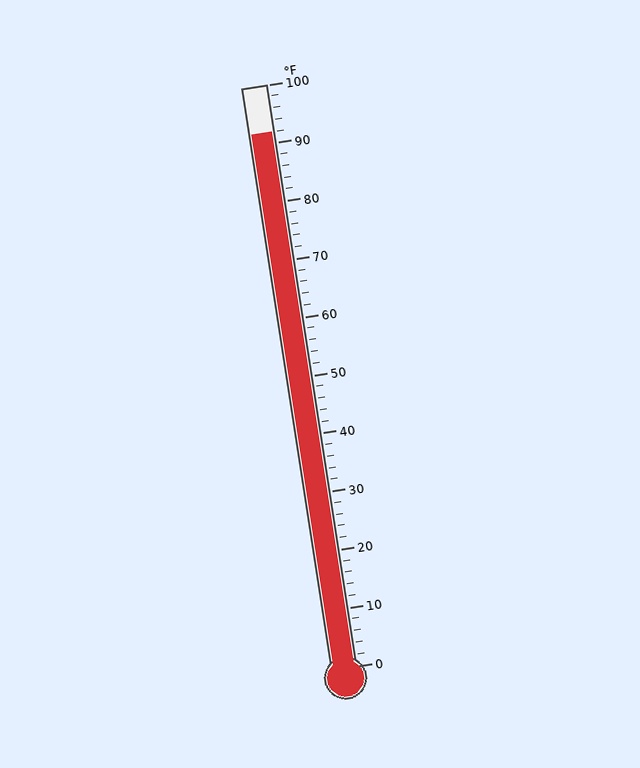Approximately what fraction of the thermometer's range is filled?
The thermometer is filled to approximately 90% of its range.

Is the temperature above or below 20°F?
The temperature is above 20°F.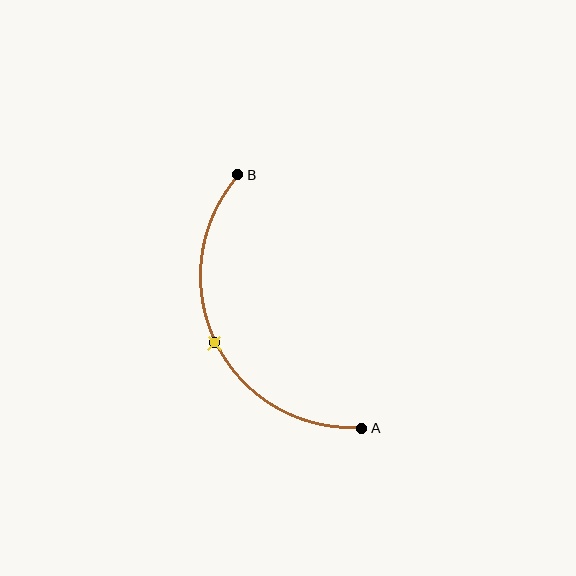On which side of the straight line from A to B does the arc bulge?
The arc bulges to the left of the straight line connecting A and B.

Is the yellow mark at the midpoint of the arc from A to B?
Yes. The yellow mark lies on the arc at equal arc-length from both A and B — it is the arc midpoint.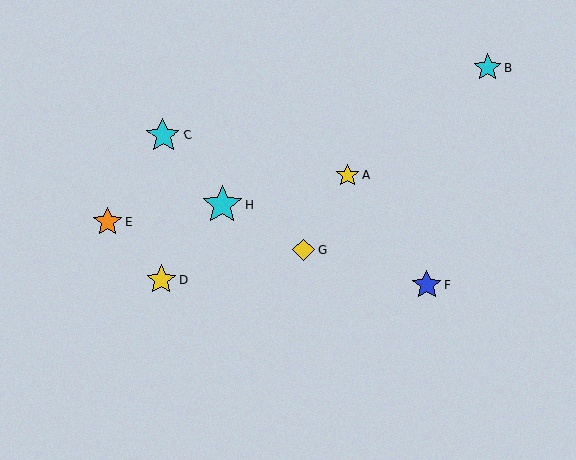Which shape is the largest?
The cyan star (labeled H) is the largest.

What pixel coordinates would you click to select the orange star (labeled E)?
Click at (107, 222) to select the orange star E.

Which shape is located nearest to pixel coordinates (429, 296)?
The blue star (labeled F) at (427, 285) is nearest to that location.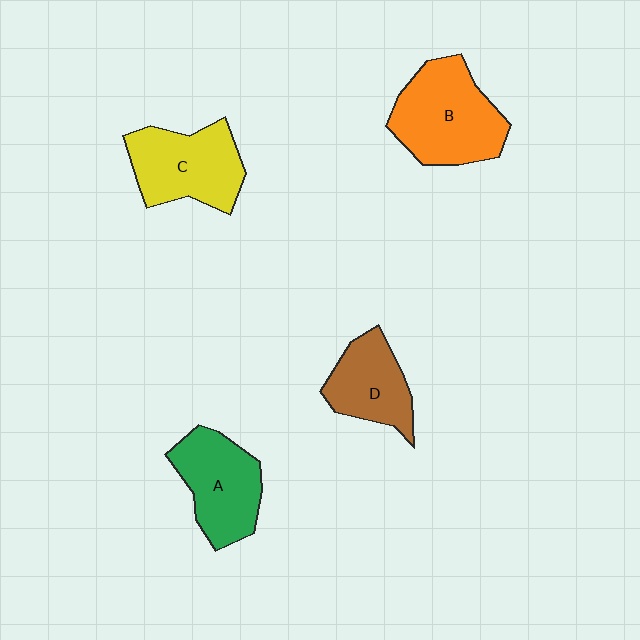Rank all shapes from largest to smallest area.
From largest to smallest: B (orange), C (yellow), A (green), D (brown).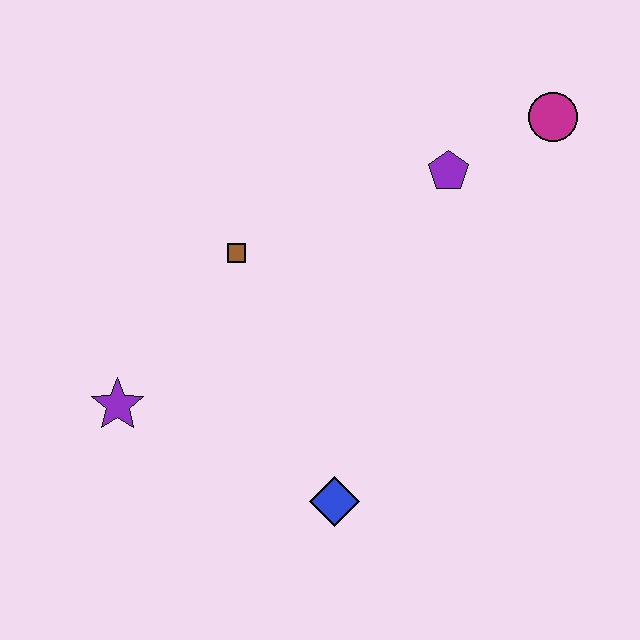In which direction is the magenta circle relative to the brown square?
The magenta circle is to the right of the brown square.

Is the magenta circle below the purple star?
No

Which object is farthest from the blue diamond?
The magenta circle is farthest from the blue diamond.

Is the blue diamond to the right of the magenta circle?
No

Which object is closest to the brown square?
The purple star is closest to the brown square.